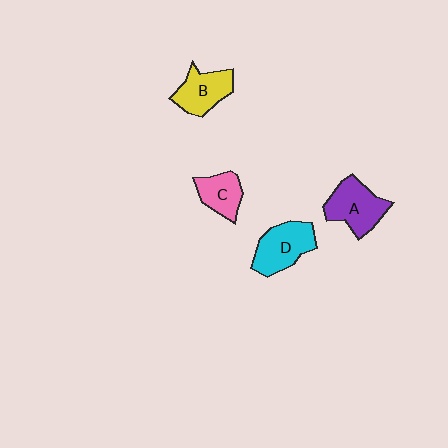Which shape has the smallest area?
Shape C (pink).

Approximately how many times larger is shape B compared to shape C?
Approximately 1.2 times.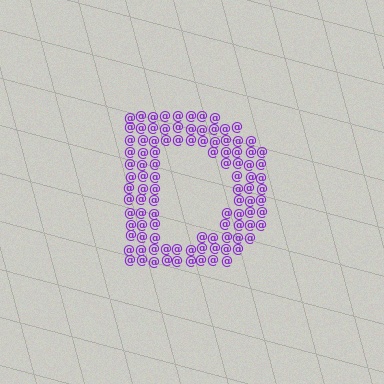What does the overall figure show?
The overall figure shows the letter D.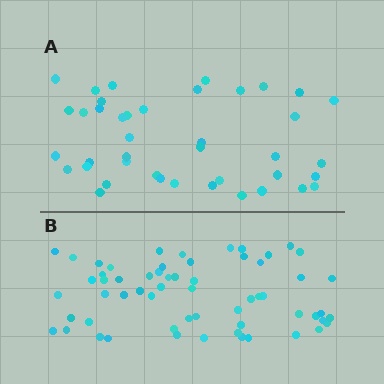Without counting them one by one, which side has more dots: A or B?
Region B (the bottom region) has more dots.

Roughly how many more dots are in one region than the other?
Region B has approximately 20 more dots than region A.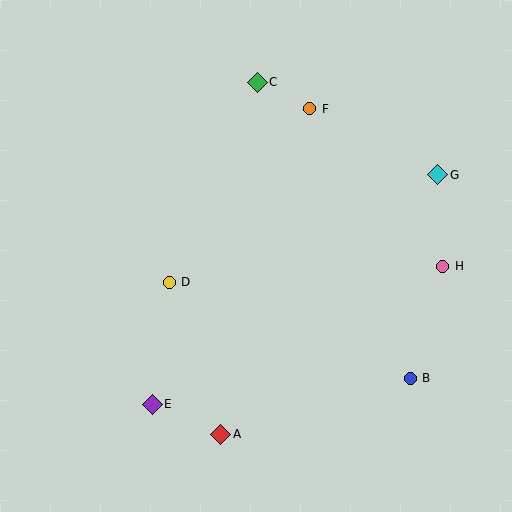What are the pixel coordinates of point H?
Point H is at (443, 266).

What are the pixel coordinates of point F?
Point F is at (310, 109).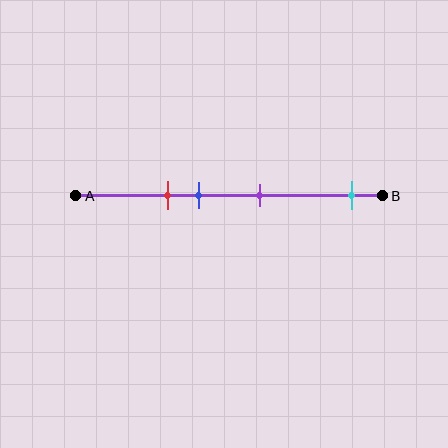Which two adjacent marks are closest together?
The red and blue marks are the closest adjacent pair.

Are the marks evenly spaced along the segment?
No, the marks are not evenly spaced.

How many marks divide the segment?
There are 4 marks dividing the segment.